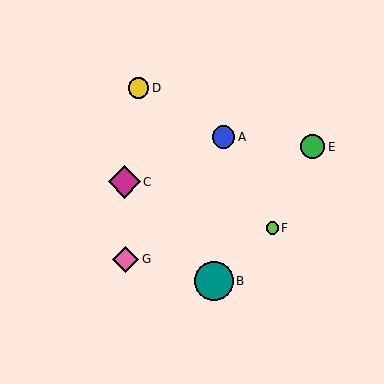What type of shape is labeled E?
Shape E is a green circle.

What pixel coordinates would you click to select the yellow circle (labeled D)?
Click at (138, 88) to select the yellow circle D.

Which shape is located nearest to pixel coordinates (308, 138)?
The green circle (labeled E) at (313, 147) is nearest to that location.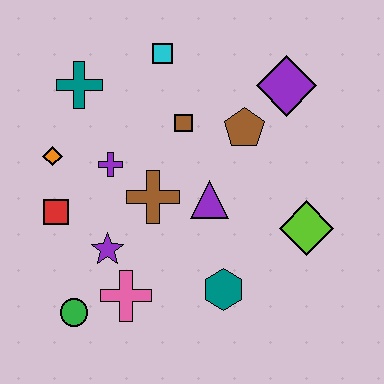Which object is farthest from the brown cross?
The purple diamond is farthest from the brown cross.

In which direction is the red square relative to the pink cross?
The red square is above the pink cross.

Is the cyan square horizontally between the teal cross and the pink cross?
No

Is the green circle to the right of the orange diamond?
Yes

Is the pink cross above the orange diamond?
No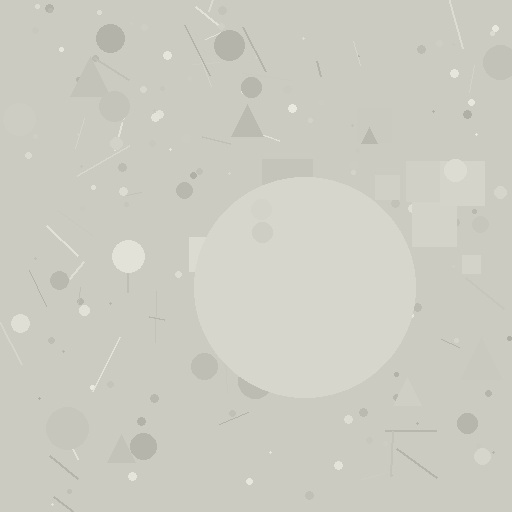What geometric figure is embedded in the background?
A circle is embedded in the background.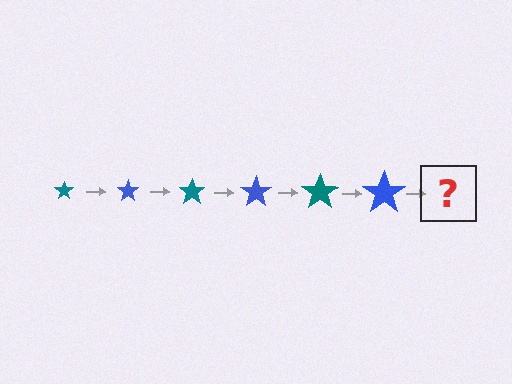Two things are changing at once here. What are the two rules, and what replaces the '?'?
The two rules are that the star grows larger each step and the color cycles through teal and blue. The '?' should be a teal star, larger than the previous one.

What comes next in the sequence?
The next element should be a teal star, larger than the previous one.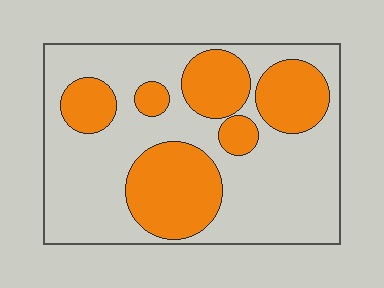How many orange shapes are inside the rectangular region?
6.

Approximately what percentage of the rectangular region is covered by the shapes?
Approximately 35%.